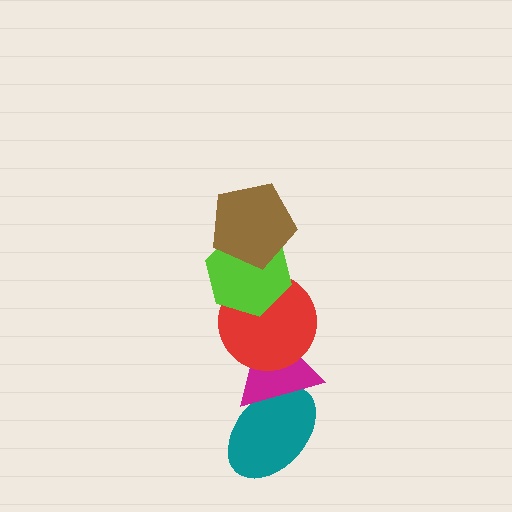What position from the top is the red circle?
The red circle is 3rd from the top.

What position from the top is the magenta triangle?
The magenta triangle is 4th from the top.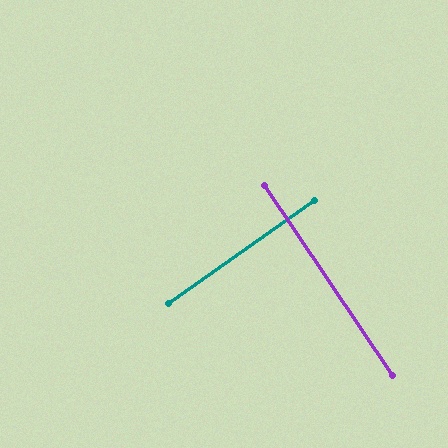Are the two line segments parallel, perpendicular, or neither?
Perpendicular — they meet at approximately 89°.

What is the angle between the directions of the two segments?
Approximately 89 degrees.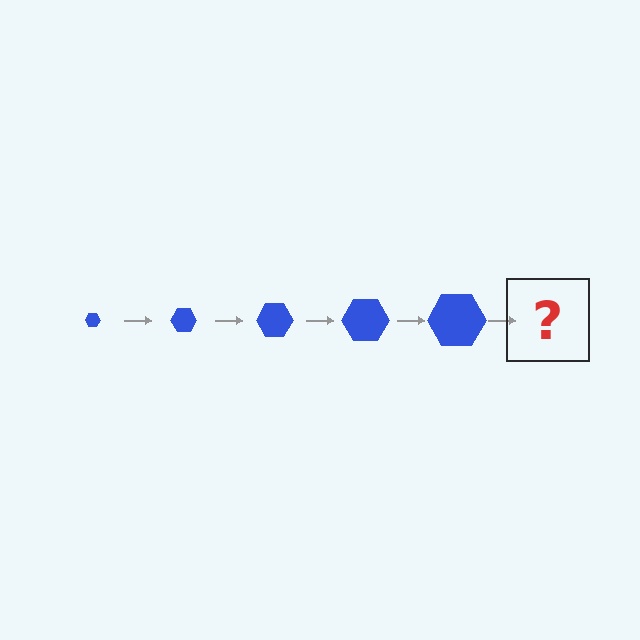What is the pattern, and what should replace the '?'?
The pattern is that the hexagon gets progressively larger each step. The '?' should be a blue hexagon, larger than the previous one.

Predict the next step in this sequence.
The next step is a blue hexagon, larger than the previous one.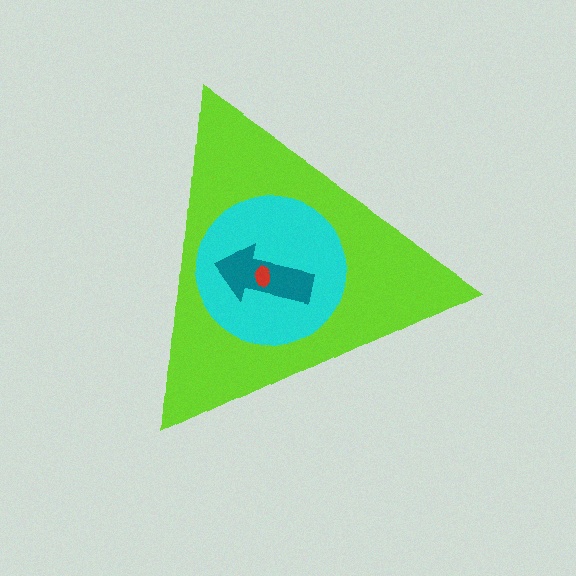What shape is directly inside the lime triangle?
The cyan circle.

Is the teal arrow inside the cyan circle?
Yes.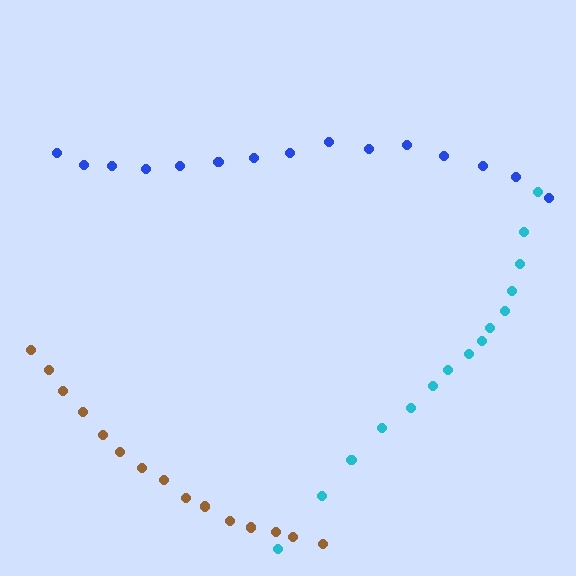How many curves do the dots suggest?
There are 3 distinct paths.